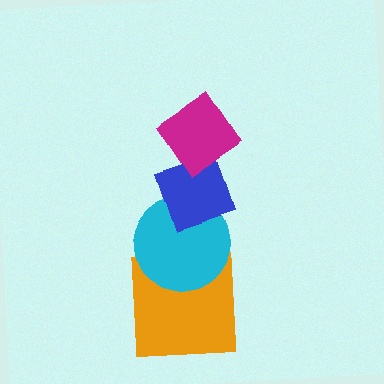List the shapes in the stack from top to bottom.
From top to bottom: the magenta diamond, the blue diamond, the cyan circle, the orange square.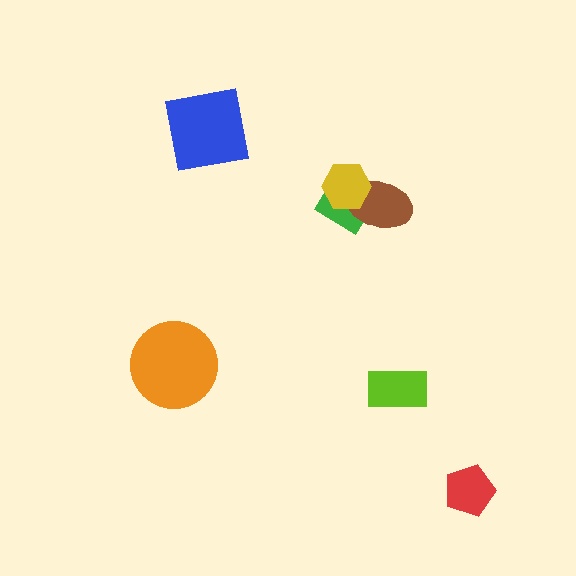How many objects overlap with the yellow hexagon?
2 objects overlap with the yellow hexagon.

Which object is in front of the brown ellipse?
The yellow hexagon is in front of the brown ellipse.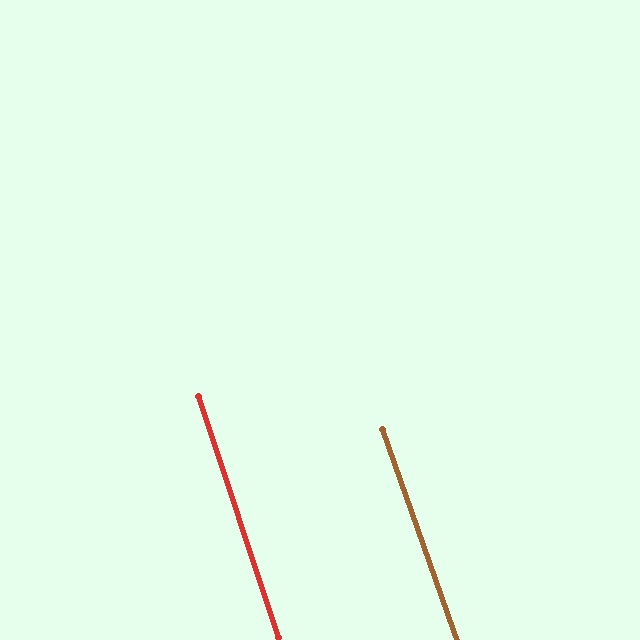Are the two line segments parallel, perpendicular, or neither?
Parallel — their directions differ by only 0.9°.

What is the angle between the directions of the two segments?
Approximately 1 degree.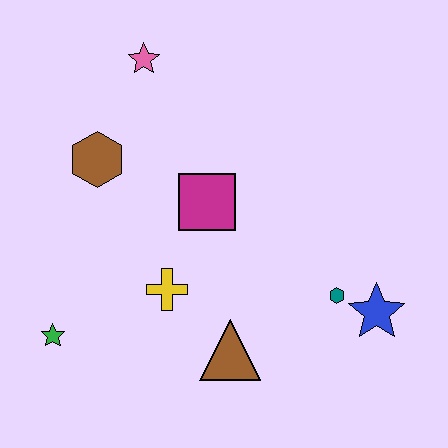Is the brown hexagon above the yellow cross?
Yes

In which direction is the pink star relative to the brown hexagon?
The pink star is above the brown hexagon.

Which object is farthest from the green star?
The blue star is farthest from the green star.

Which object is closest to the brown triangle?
The yellow cross is closest to the brown triangle.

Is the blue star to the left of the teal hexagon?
No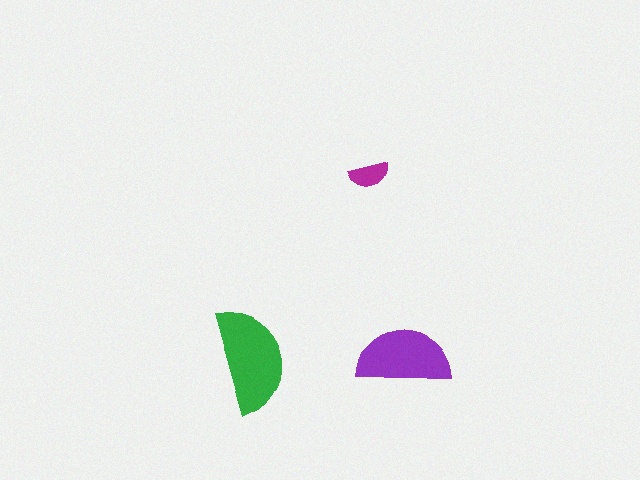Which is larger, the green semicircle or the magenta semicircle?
The green one.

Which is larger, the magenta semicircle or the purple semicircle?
The purple one.